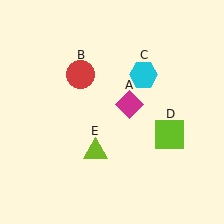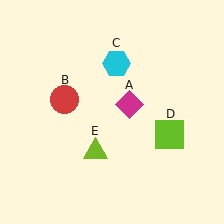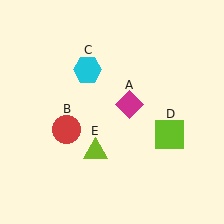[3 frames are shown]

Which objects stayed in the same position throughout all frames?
Magenta diamond (object A) and lime square (object D) and lime triangle (object E) remained stationary.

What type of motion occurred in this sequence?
The red circle (object B), cyan hexagon (object C) rotated counterclockwise around the center of the scene.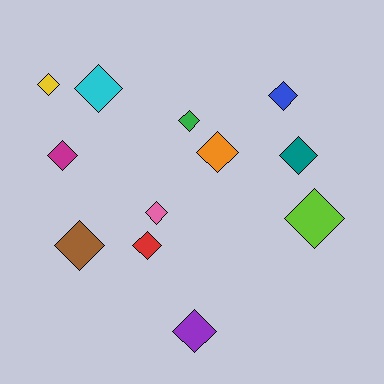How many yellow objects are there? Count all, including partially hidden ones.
There is 1 yellow object.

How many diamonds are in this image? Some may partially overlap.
There are 12 diamonds.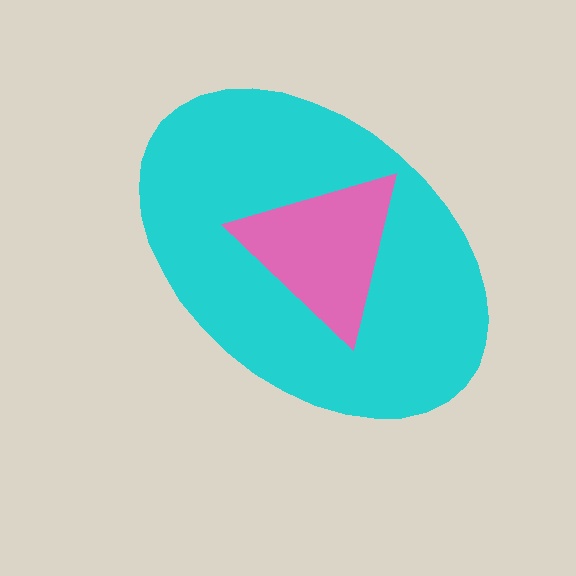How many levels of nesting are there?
2.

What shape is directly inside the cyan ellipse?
The pink triangle.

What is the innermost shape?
The pink triangle.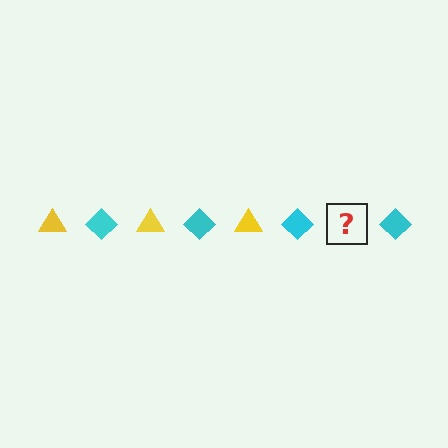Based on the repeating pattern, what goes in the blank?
The blank should be a yellow triangle.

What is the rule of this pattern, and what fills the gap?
The rule is that the pattern alternates between yellow triangle and cyan diamond. The gap should be filled with a yellow triangle.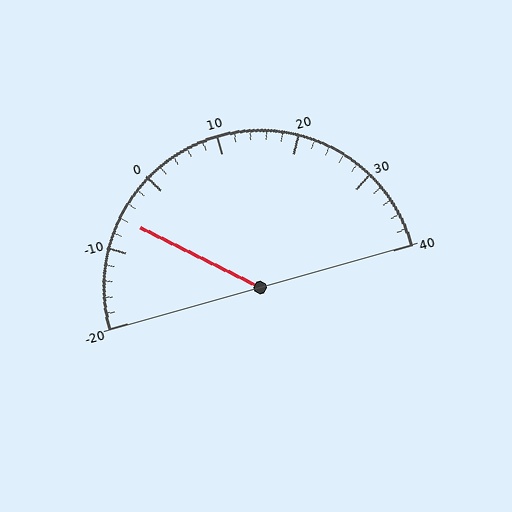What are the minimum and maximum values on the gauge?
The gauge ranges from -20 to 40.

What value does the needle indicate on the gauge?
The needle indicates approximately -6.